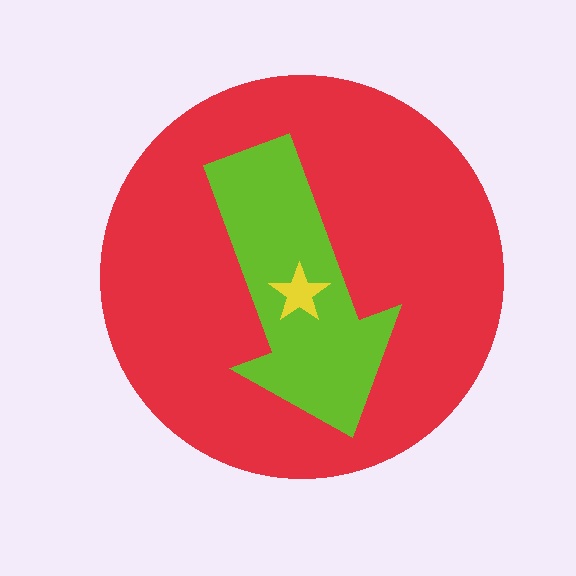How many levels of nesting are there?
3.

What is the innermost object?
The yellow star.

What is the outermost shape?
The red circle.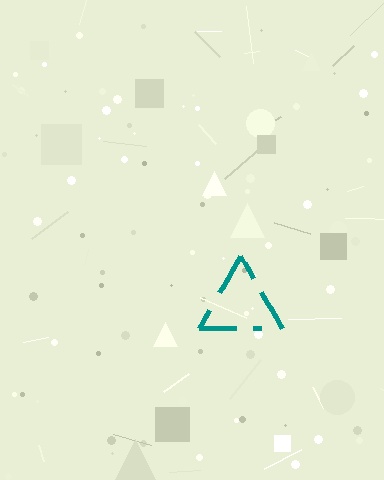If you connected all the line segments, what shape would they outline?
They would outline a triangle.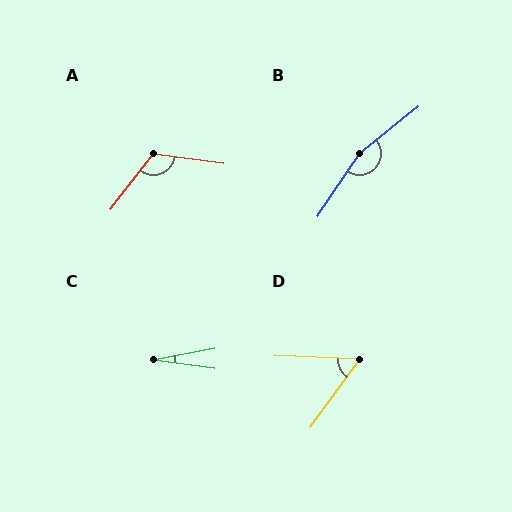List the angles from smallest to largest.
C (18°), D (57°), A (120°), B (163°).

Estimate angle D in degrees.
Approximately 57 degrees.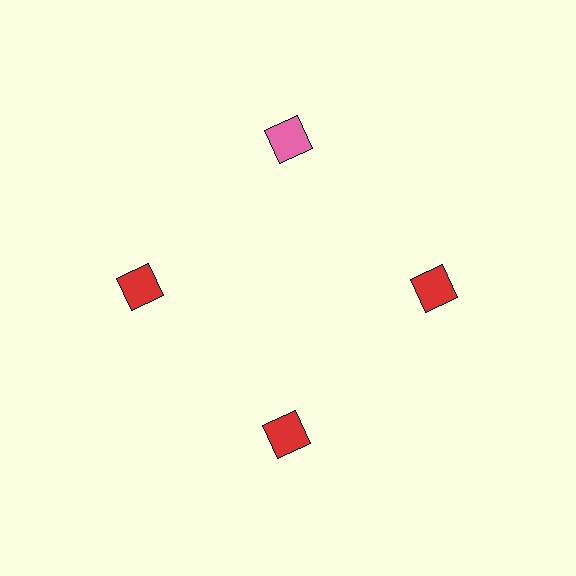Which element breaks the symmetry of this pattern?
The pink square at roughly the 12 o'clock position breaks the symmetry. All other shapes are red squares.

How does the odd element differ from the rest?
It has a different color: pink instead of red.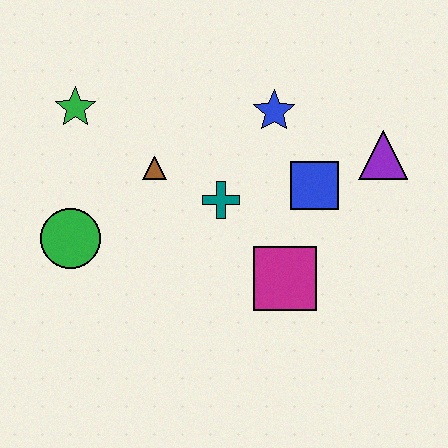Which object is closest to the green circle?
The brown triangle is closest to the green circle.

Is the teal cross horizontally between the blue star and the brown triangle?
Yes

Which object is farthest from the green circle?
The purple triangle is farthest from the green circle.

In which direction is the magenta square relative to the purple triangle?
The magenta square is below the purple triangle.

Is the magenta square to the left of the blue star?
No